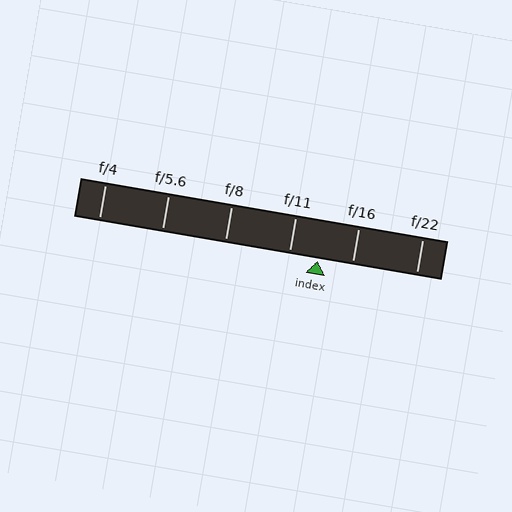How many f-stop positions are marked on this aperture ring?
There are 6 f-stop positions marked.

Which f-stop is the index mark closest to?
The index mark is closest to f/11.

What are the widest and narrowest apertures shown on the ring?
The widest aperture shown is f/4 and the narrowest is f/22.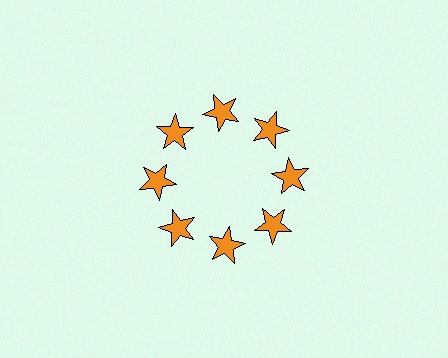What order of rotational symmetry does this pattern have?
This pattern has 8-fold rotational symmetry.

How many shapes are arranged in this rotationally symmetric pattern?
There are 8 shapes, arranged in 8 groups of 1.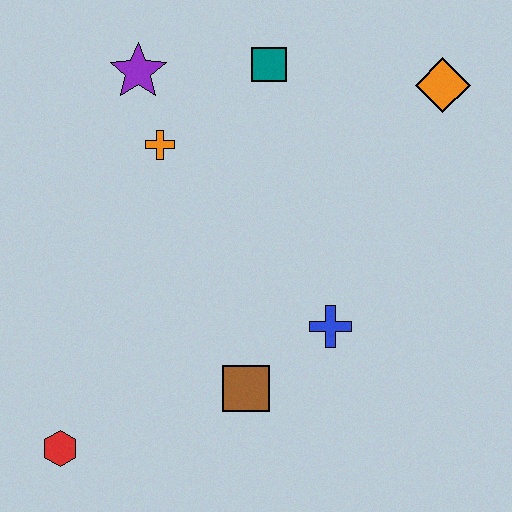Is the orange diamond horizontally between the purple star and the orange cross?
No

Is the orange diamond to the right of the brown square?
Yes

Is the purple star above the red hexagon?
Yes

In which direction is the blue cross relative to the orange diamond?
The blue cross is below the orange diamond.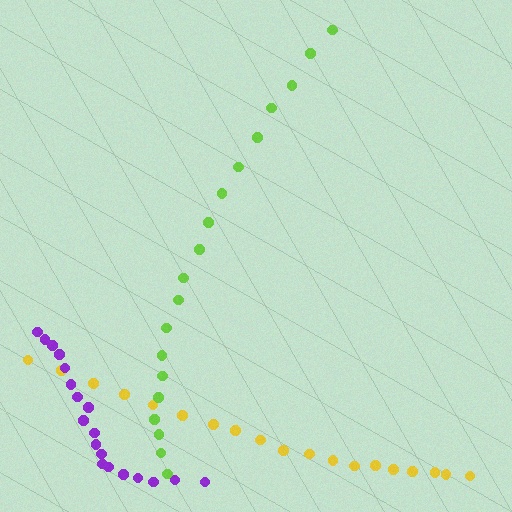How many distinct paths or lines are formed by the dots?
There are 3 distinct paths.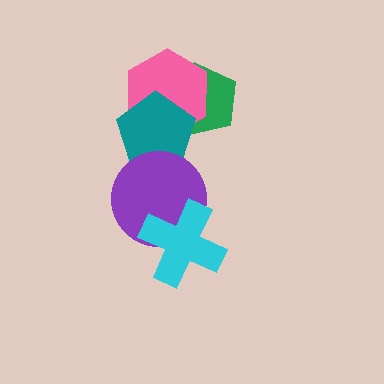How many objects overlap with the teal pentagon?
3 objects overlap with the teal pentagon.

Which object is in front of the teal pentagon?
The purple circle is in front of the teal pentagon.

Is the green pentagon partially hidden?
Yes, it is partially covered by another shape.